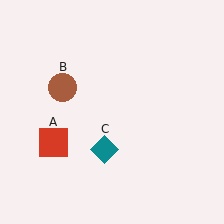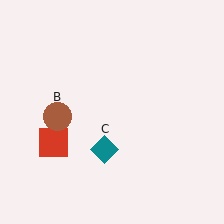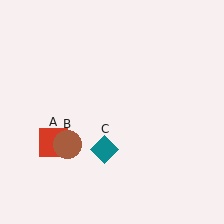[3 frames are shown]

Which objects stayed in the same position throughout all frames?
Red square (object A) and teal diamond (object C) remained stationary.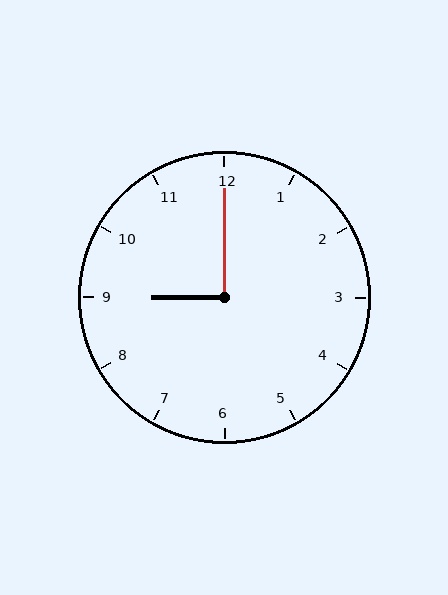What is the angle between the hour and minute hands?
Approximately 90 degrees.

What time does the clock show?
9:00.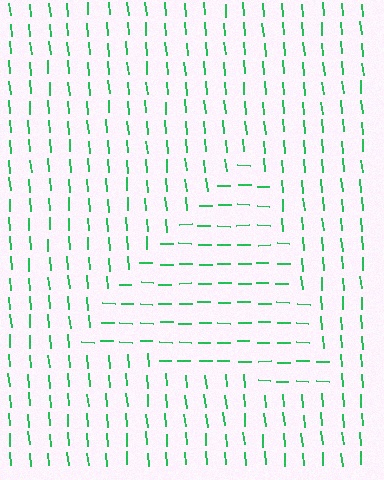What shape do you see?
I see a triangle.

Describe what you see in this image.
The image is filled with small green line segments. A triangle region in the image has lines oriented differently from the surrounding lines, creating a visible texture boundary.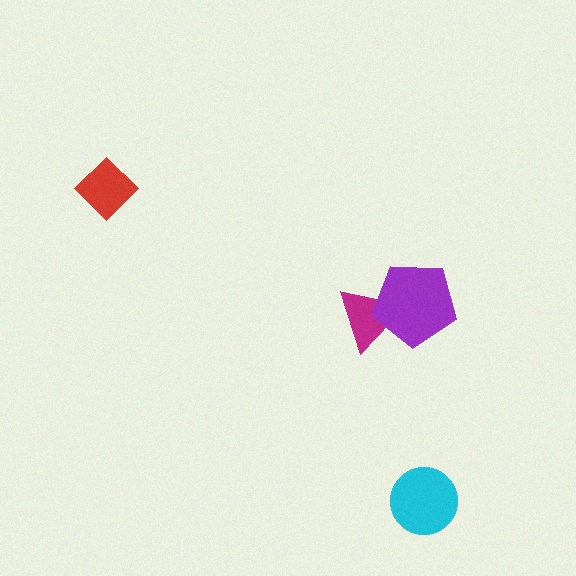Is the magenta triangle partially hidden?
Yes, it is partially covered by another shape.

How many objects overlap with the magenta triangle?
1 object overlaps with the magenta triangle.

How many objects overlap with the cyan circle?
0 objects overlap with the cyan circle.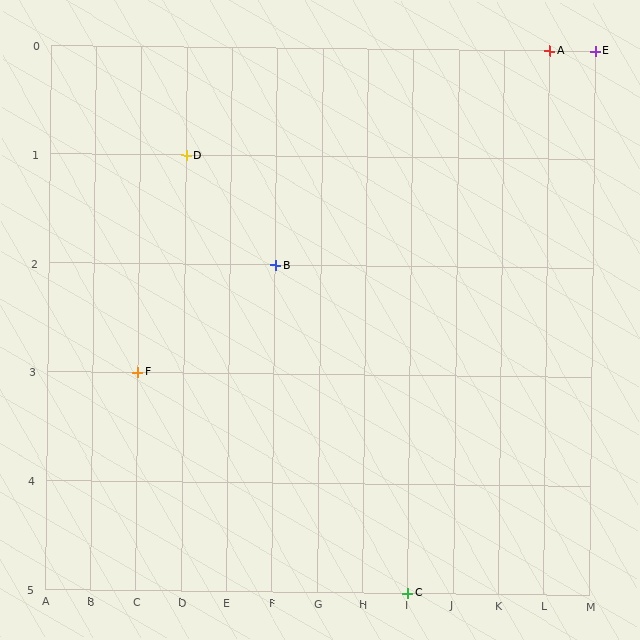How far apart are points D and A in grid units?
Points D and A are 8 columns and 1 row apart (about 8.1 grid units diagonally).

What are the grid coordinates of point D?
Point D is at grid coordinates (D, 1).